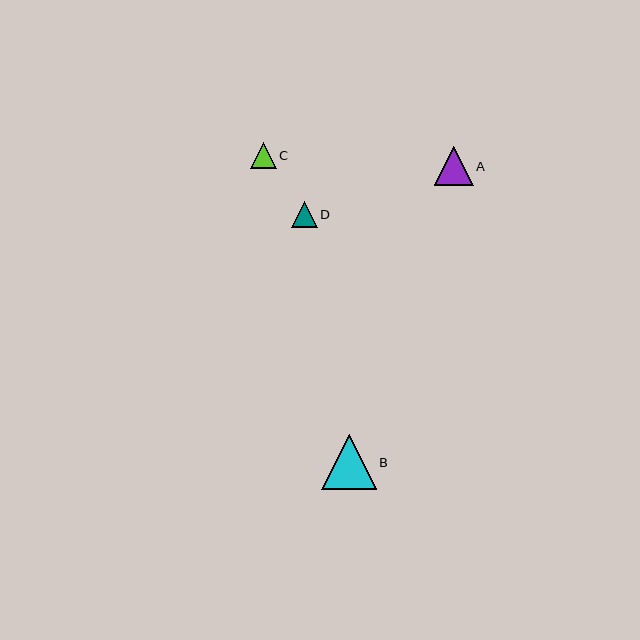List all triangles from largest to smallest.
From largest to smallest: B, A, D, C.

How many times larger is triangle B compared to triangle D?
Triangle B is approximately 2.1 times the size of triangle D.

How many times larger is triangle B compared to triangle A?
Triangle B is approximately 1.4 times the size of triangle A.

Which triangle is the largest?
Triangle B is the largest with a size of approximately 54 pixels.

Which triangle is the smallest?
Triangle C is the smallest with a size of approximately 26 pixels.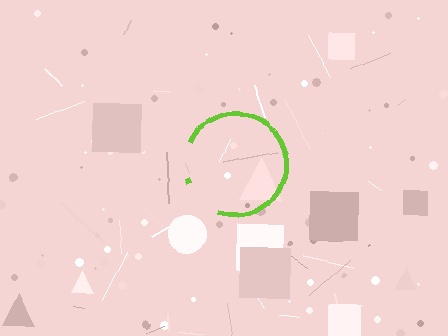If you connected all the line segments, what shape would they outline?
They would outline a circle.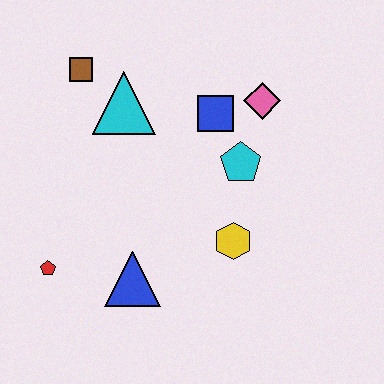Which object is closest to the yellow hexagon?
The cyan pentagon is closest to the yellow hexagon.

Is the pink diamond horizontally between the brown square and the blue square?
No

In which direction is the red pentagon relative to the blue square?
The red pentagon is to the left of the blue square.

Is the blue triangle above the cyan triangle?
No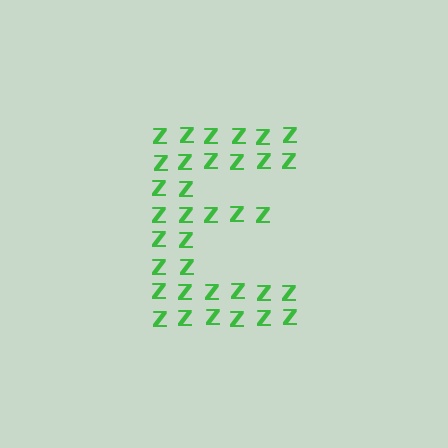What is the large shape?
The large shape is the letter E.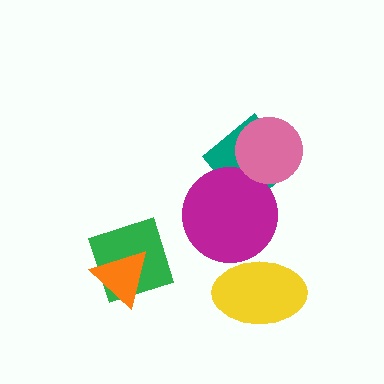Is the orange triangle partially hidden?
No, no other shape covers it.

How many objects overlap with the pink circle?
1 object overlaps with the pink circle.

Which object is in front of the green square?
The orange triangle is in front of the green square.